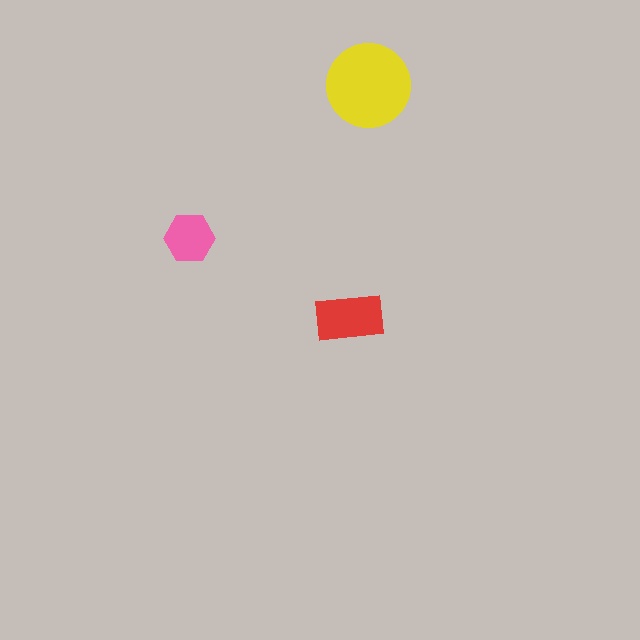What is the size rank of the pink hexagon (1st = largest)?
3rd.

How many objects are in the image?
There are 3 objects in the image.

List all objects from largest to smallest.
The yellow circle, the red rectangle, the pink hexagon.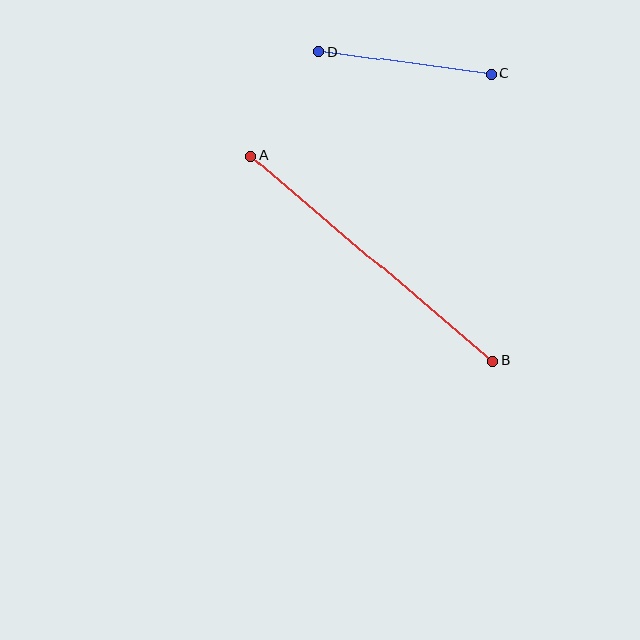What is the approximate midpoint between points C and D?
The midpoint is at approximately (405, 63) pixels.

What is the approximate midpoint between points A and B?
The midpoint is at approximately (372, 258) pixels.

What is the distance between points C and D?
The distance is approximately 174 pixels.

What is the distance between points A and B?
The distance is approximately 318 pixels.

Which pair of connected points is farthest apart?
Points A and B are farthest apart.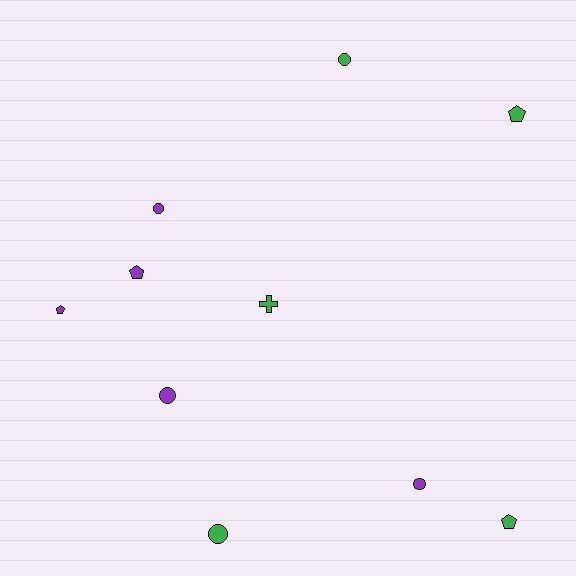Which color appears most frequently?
Purple, with 5 objects.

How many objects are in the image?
There are 10 objects.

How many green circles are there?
There are 2 green circles.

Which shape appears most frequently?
Circle, with 5 objects.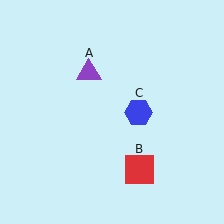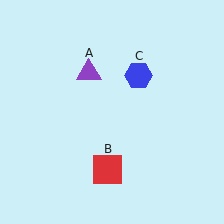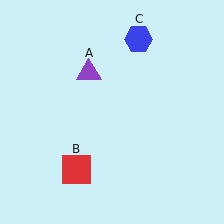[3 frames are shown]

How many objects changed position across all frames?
2 objects changed position: red square (object B), blue hexagon (object C).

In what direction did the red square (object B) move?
The red square (object B) moved left.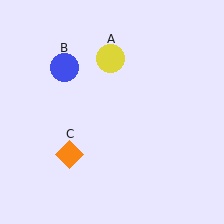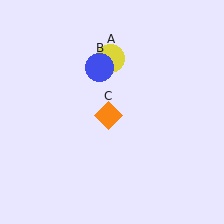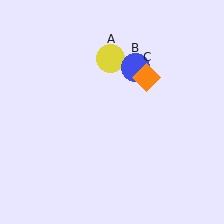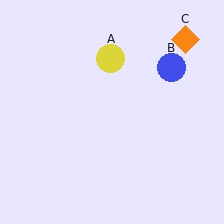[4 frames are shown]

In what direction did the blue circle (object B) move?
The blue circle (object B) moved right.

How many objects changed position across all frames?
2 objects changed position: blue circle (object B), orange diamond (object C).